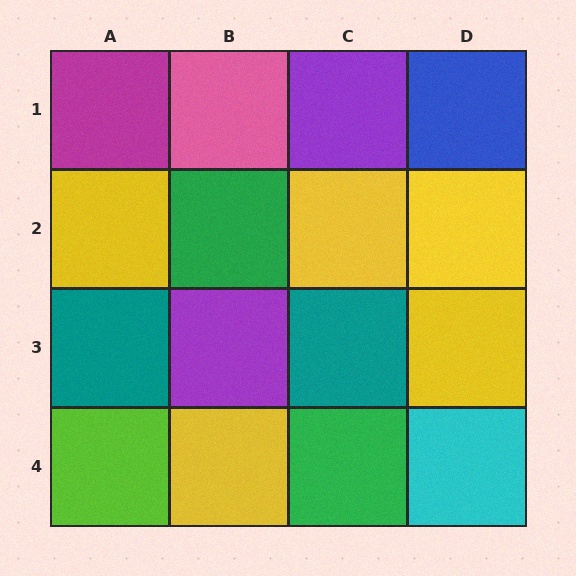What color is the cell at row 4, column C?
Green.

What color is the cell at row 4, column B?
Yellow.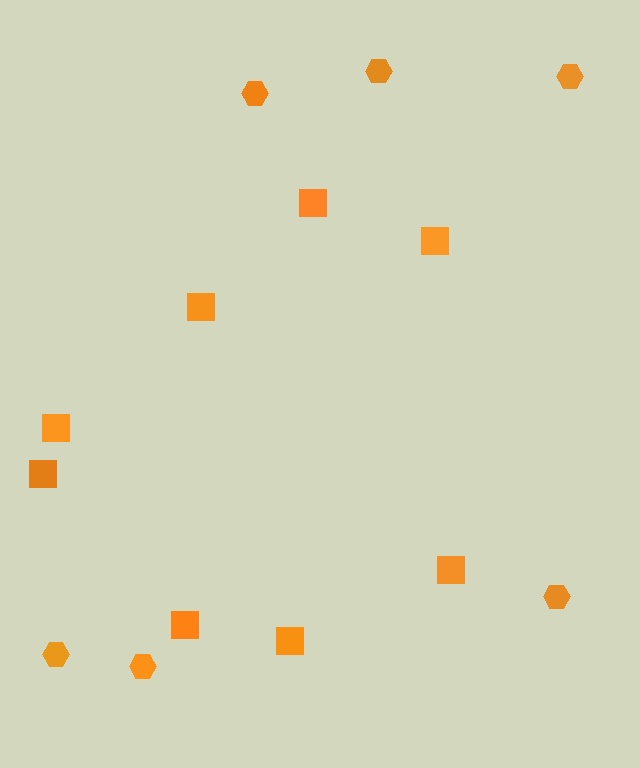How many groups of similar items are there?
There are 2 groups: one group of hexagons (6) and one group of squares (8).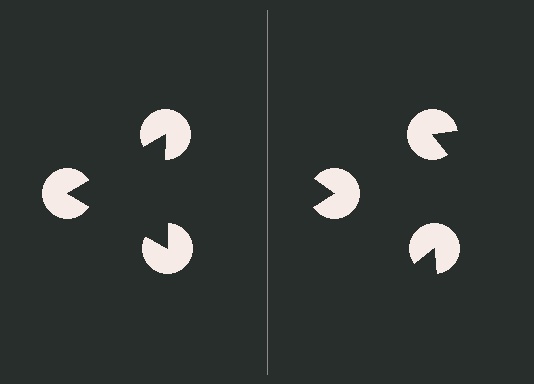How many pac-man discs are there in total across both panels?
6 — 3 on each side.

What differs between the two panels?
The pac-man discs are positioned identically on both sides; only the wedge orientations differ. On the left they align to a triangle; on the right they are misaligned.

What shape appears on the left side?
An illusory triangle.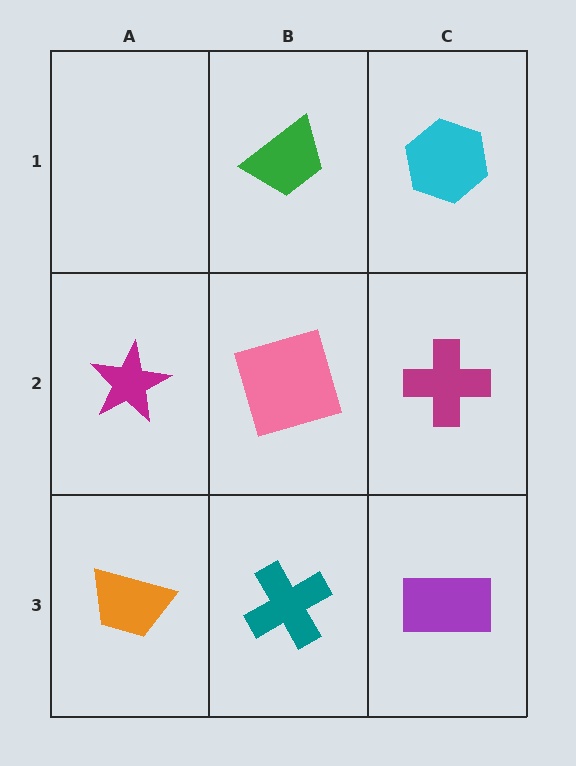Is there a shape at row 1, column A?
No, that cell is empty.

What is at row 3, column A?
An orange trapezoid.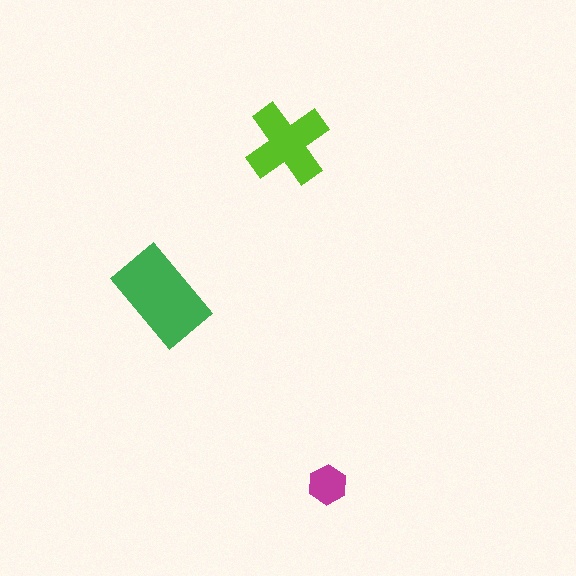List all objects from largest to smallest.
The green rectangle, the lime cross, the magenta hexagon.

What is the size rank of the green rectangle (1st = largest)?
1st.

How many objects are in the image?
There are 3 objects in the image.